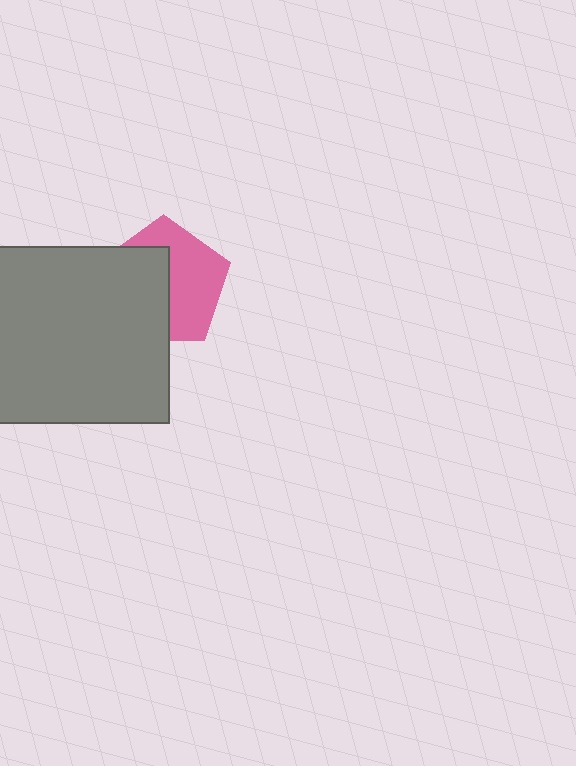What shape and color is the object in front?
The object in front is a gray square.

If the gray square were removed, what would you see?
You would see the complete pink pentagon.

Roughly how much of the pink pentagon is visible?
About half of it is visible (roughly 51%).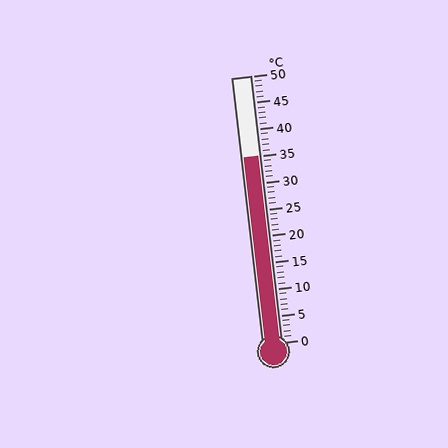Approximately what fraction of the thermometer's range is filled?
The thermometer is filled to approximately 70% of its range.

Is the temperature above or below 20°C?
The temperature is above 20°C.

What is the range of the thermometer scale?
The thermometer scale ranges from 0°C to 50°C.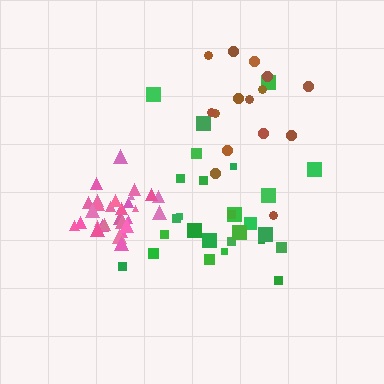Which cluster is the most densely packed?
Pink.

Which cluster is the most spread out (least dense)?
Green.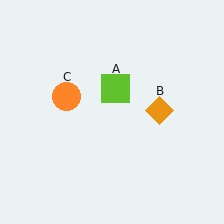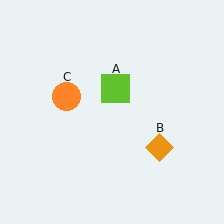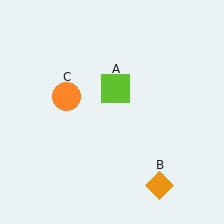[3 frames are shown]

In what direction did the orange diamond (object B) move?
The orange diamond (object B) moved down.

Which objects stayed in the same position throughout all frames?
Lime square (object A) and orange circle (object C) remained stationary.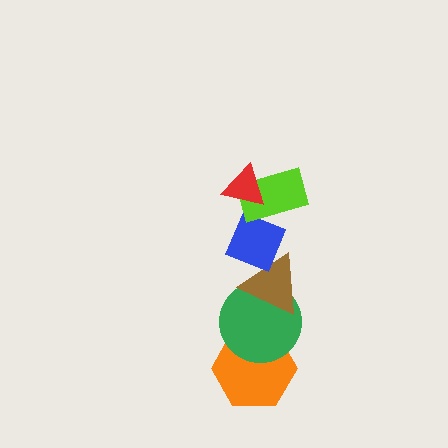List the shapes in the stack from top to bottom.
From top to bottom: the red triangle, the lime rectangle, the blue diamond, the brown triangle, the green circle, the orange hexagon.